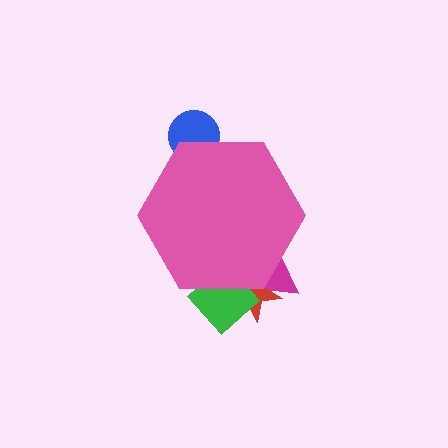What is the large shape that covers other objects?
A pink hexagon.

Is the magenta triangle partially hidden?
Yes, the magenta triangle is partially hidden behind the pink hexagon.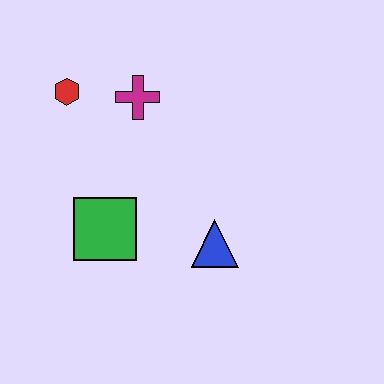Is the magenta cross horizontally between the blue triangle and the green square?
Yes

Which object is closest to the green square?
The blue triangle is closest to the green square.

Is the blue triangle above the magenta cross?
No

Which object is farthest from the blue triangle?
The red hexagon is farthest from the blue triangle.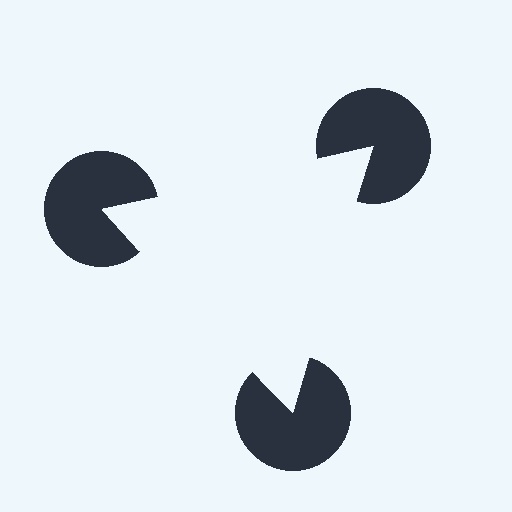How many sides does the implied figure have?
3 sides.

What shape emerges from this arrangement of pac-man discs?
An illusory triangle — its edges are inferred from the aligned wedge cuts in the pac-man discs, not physically drawn.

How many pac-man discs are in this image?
There are 3 — one at each vertex of the illusory triangle.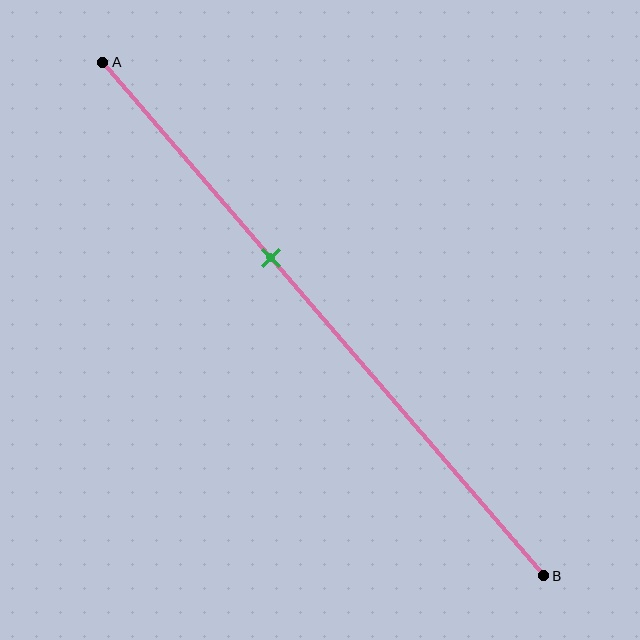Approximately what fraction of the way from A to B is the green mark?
The green mark is approximately 40% of the way from A to B.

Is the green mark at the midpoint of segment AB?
No, the mark is at about 40% from A, not at the 50% midpoint.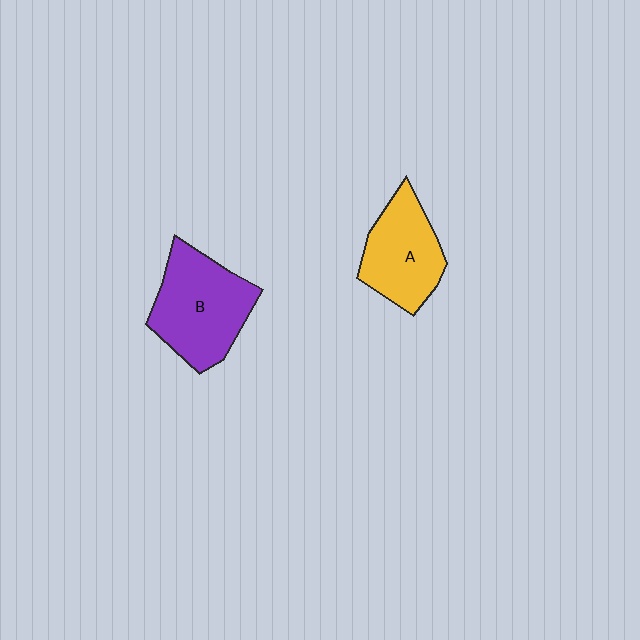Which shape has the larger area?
Shape B (purple).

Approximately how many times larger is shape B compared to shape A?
Approximately 1.3 times.